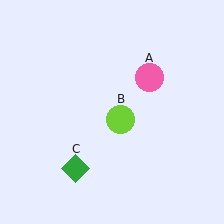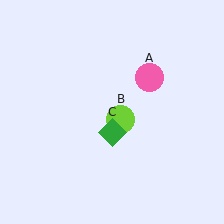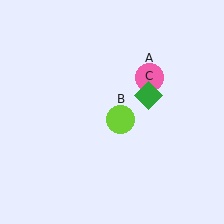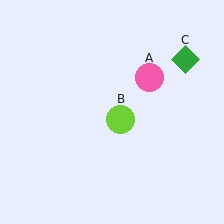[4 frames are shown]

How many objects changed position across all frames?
1 object changed position: green diamond (object C).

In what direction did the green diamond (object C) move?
The green diamond (object C) moved up and to the right.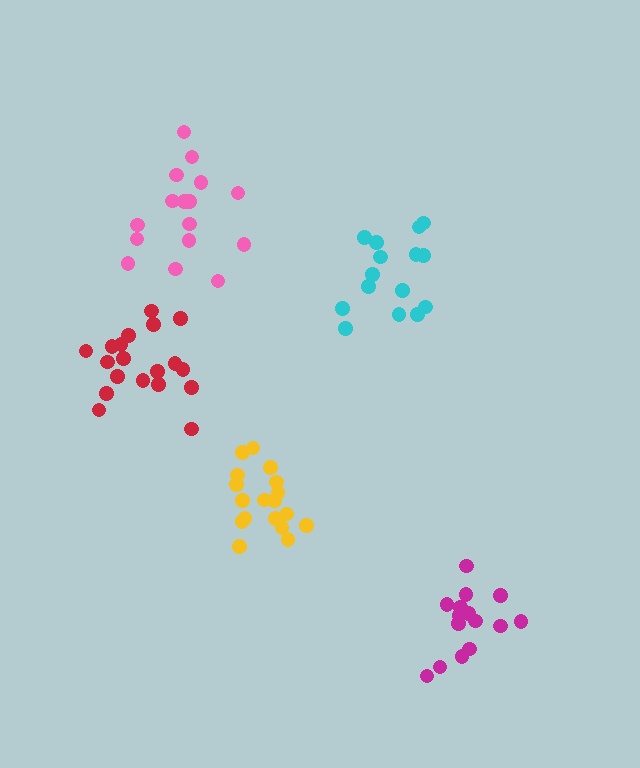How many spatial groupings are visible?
There are 5 spatial groupings.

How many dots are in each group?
Group 1: 19 dots, Group 2: 15 dots, Group 3: 18 dots, Group 4: 16 dots, Group 5: 16 dots (84 total).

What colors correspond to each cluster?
The clusters are colored: red, cyan, yellow, magenta, pink.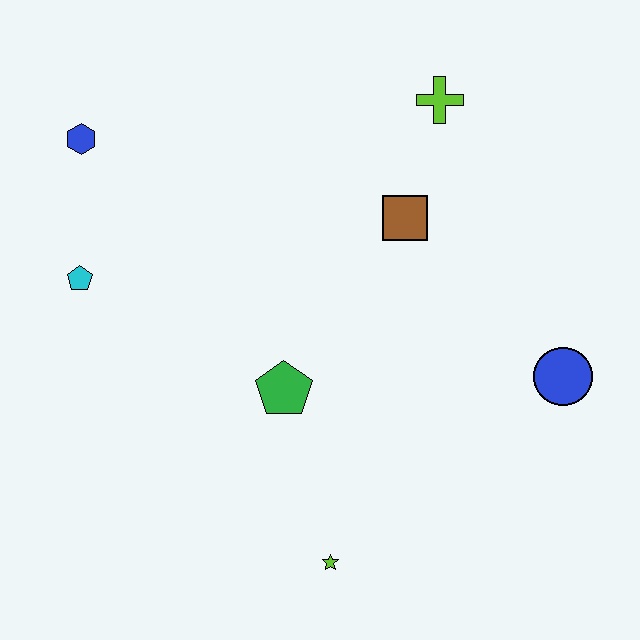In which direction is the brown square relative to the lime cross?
The brown square is below the lime cross.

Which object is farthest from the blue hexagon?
The blue circle is farthest from the blue hexagon.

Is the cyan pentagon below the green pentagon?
No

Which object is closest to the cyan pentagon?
The blue hexagon is closest to the cyan pentagon.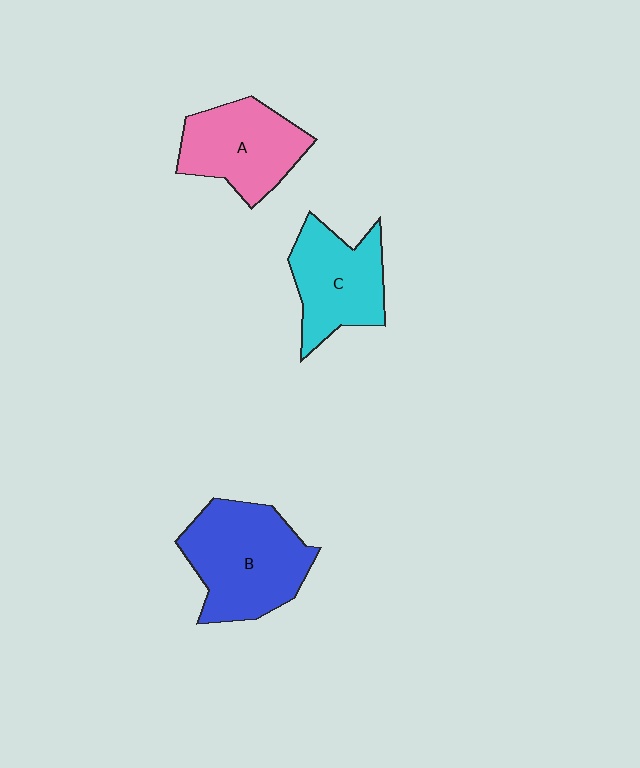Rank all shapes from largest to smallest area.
From largest to smallest: B (blue), A (pink), C (cyan).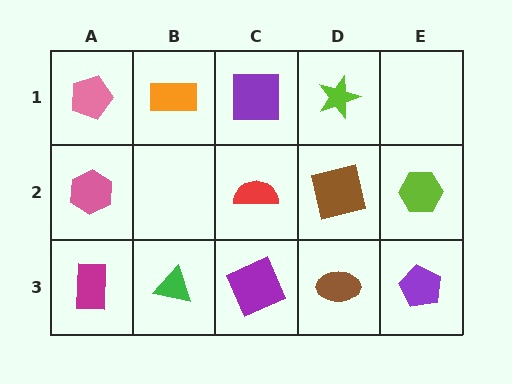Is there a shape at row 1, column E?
No, that cell is empty.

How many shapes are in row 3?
5 shapes.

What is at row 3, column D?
A brown ellipse.